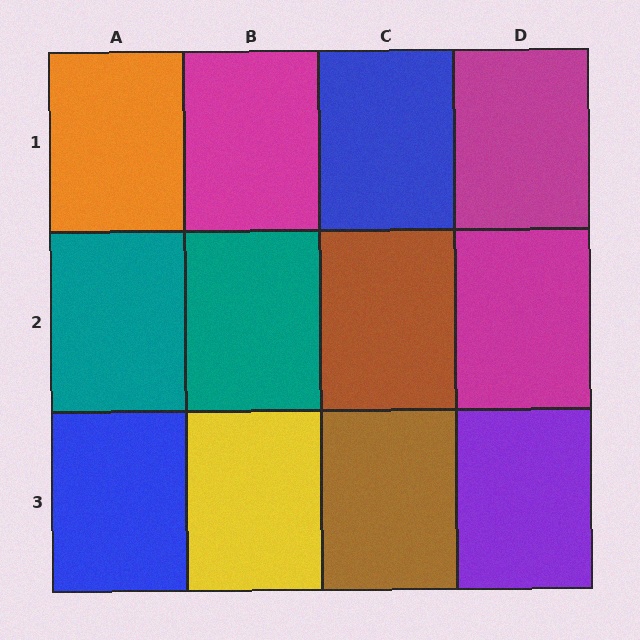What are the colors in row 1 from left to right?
Orange, magenta, blue, magenta.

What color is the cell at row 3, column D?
Purple.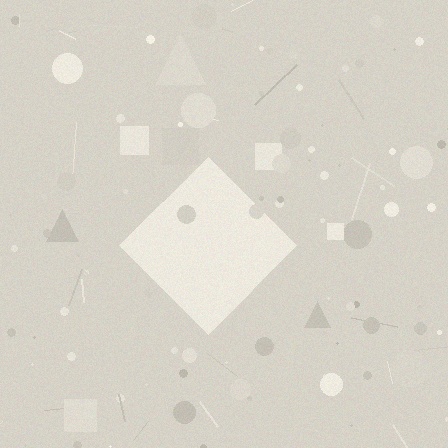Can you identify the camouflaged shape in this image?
The camouflaged shape is a diamond.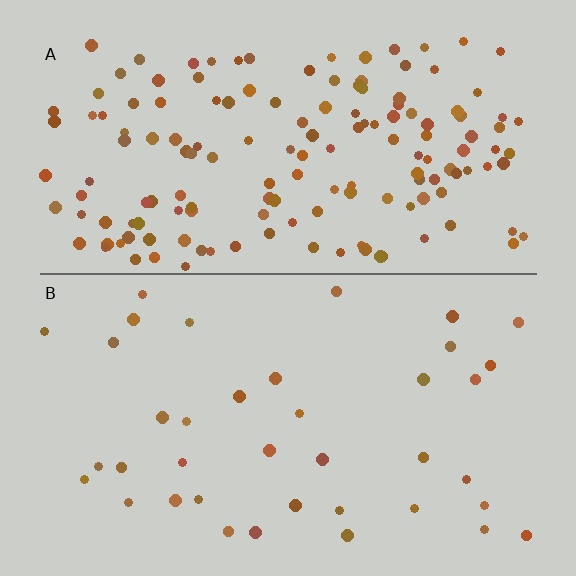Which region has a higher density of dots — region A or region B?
A (the top).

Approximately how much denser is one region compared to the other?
Approximately 4.0× — region A over region B.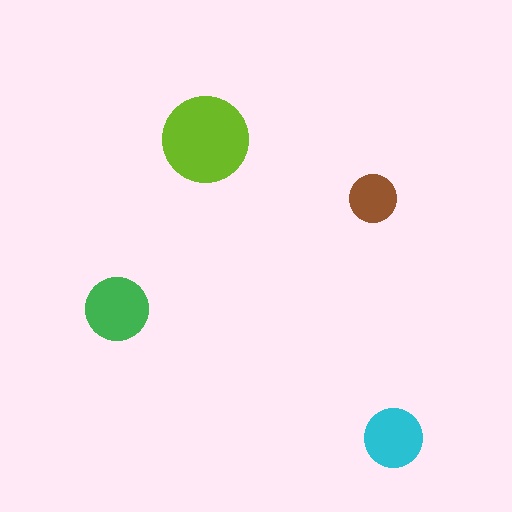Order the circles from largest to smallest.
the lime one, the green one, the cyan one, the brown one.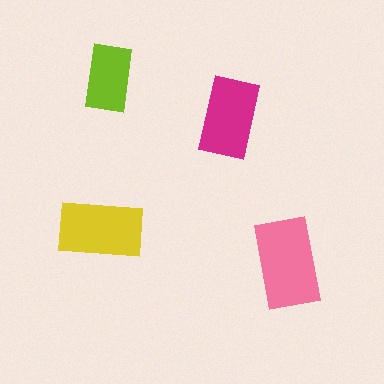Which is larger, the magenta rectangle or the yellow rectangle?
The yellow one.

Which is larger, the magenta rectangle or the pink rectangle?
The pink one.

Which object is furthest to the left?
The yellow rectangle is leftmost.